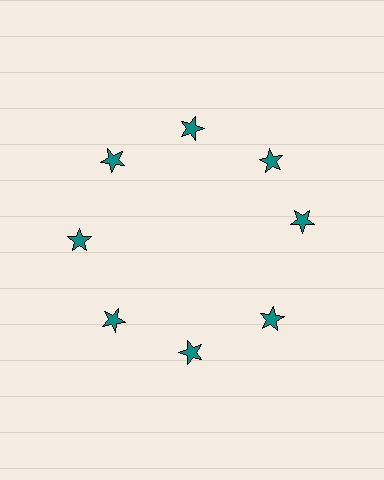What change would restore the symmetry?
The symmetry would be restored by rotating it back into even spacing with its neighbors so that all 8 stars sit at equal angles and equal distance from the center.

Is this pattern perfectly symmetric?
No. The 8 teal stars are arranged in a ring, but one element near the 3 o'clock position is rotated out of alignment along the ring, breaking the 8-fold rotational symmetry.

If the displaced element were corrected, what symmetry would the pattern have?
It would have 8-fold rotational symmetry — the pattern would map onto itself every 45 degrees.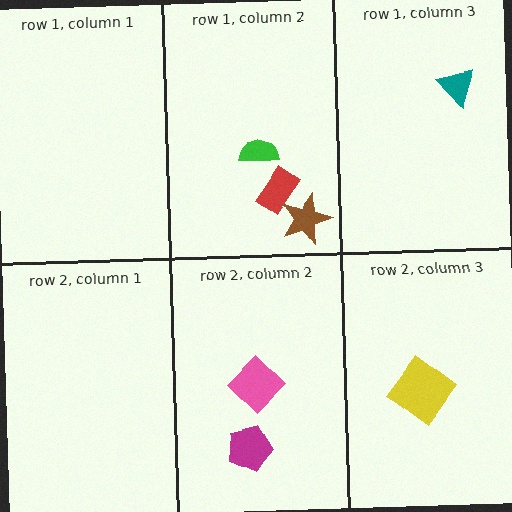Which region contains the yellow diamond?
The row 2, column 3 region.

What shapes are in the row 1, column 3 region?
The teal triangle.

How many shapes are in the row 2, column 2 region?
2.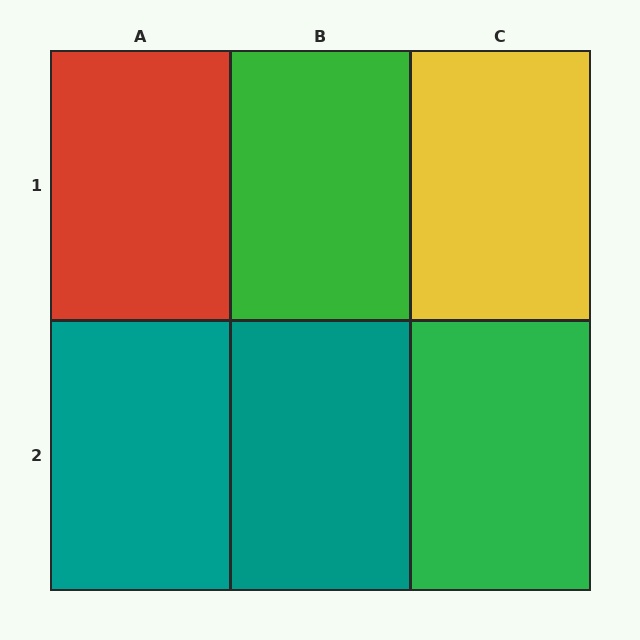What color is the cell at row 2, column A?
Teal.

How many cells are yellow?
1 cell is yellow.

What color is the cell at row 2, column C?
Green.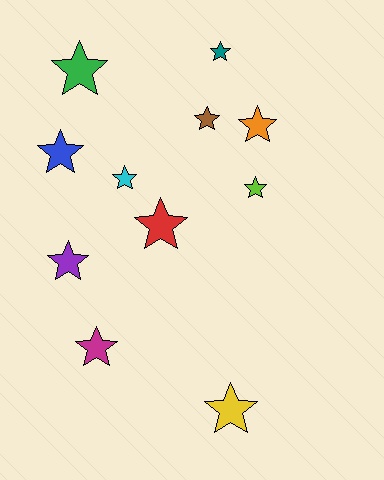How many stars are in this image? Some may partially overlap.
There are 11 stars.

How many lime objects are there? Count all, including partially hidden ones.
There is 1 lime object.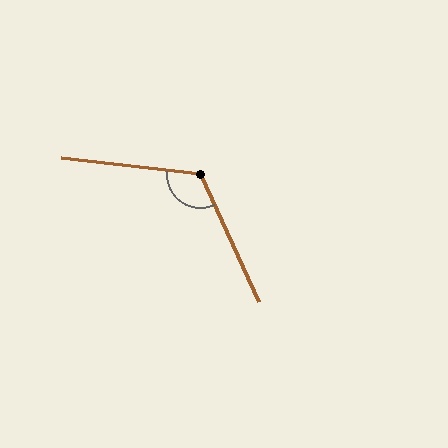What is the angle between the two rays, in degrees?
Approximately 121 degrees.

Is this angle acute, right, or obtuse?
It is obtuse.